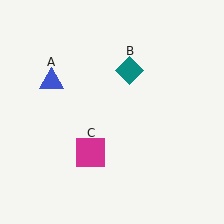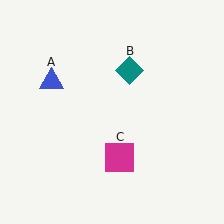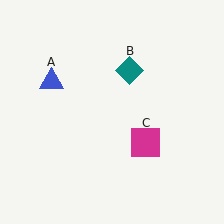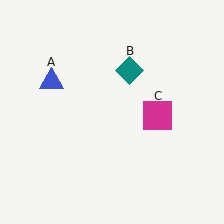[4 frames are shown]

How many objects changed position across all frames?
1 object changed position: magenta square (object C).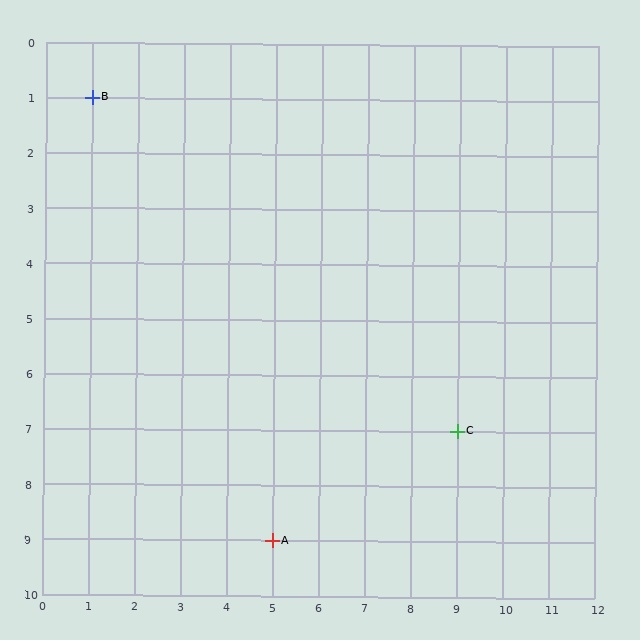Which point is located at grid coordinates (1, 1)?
Point B is at (1, 1).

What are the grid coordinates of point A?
Point A is at grid coordinates (5, 9).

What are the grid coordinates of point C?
Point C is at grid coordinates (9, 7).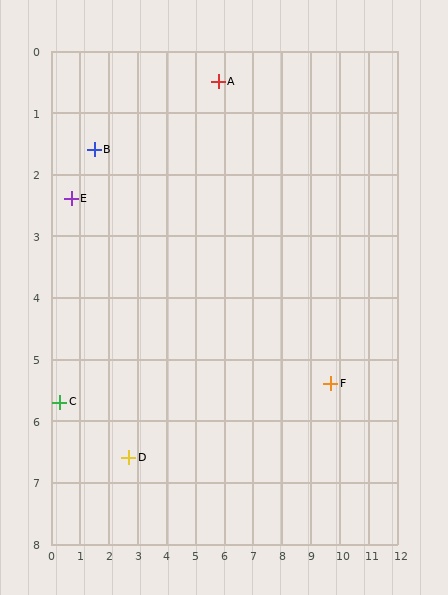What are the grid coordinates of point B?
Point B is at approximately (1.5, 1.6).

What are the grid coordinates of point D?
Point D is at approximately (2.7, 6.6).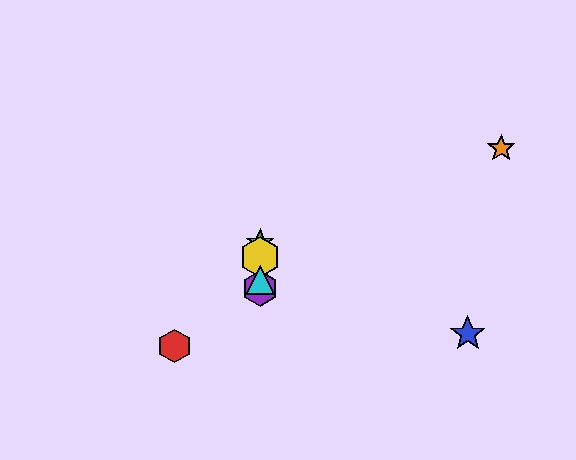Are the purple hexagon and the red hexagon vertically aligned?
No, the purple hexagon is at x≈260 and the red hexagon is at x≈174.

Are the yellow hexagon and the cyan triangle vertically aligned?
Yes, both are at x≈260.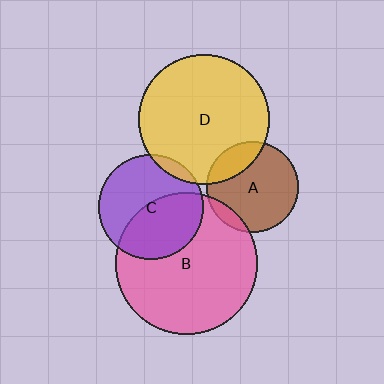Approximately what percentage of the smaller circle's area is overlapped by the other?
Approximately 5%.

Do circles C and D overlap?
Yes.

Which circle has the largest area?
Circle B (pink).